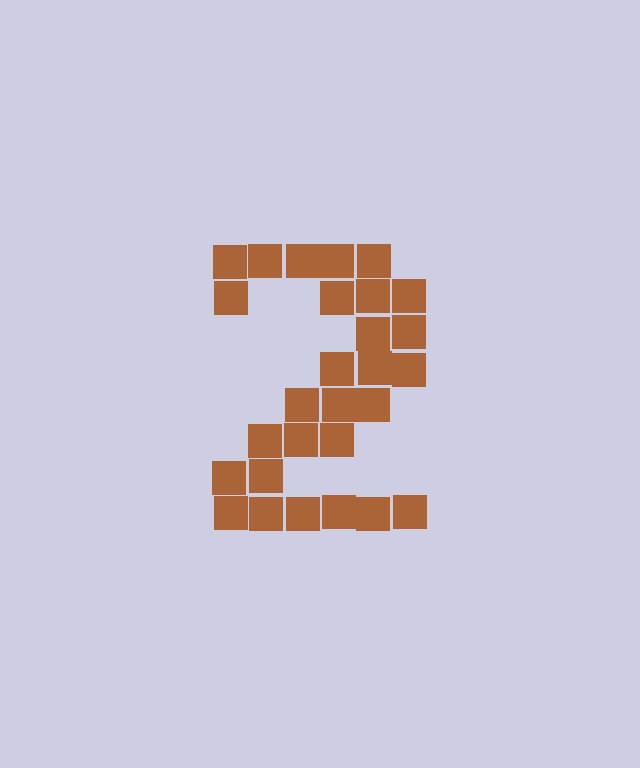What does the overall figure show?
The overall figure shows the digit 2.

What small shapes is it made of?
It is made of small squares.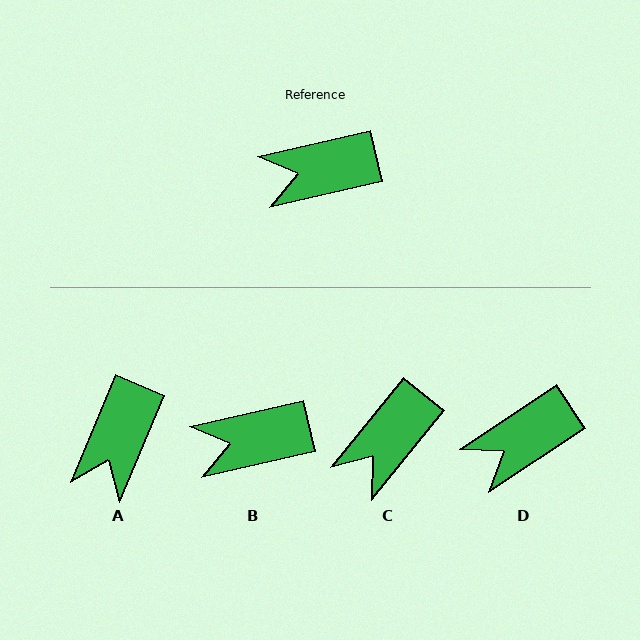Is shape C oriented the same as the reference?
No, it is off by about 38 degrees.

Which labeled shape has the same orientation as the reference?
B.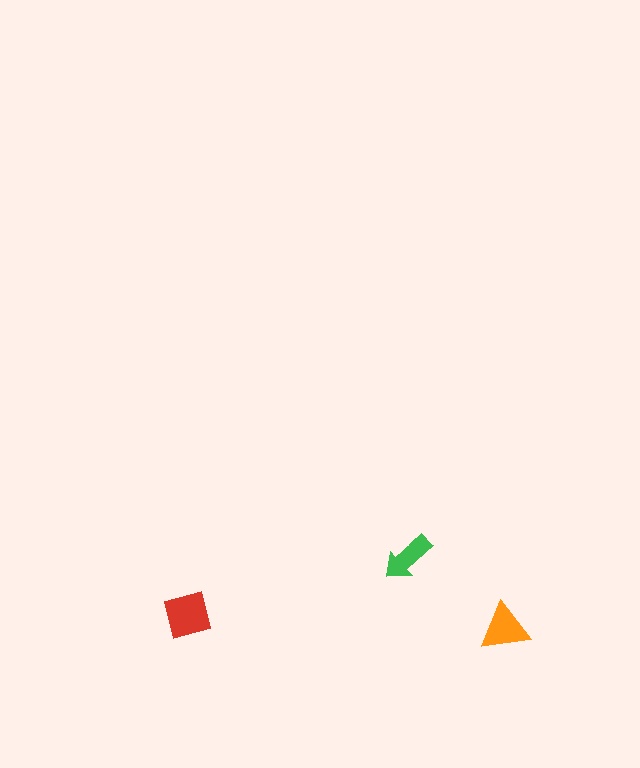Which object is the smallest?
The green arrow.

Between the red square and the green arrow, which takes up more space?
The red square.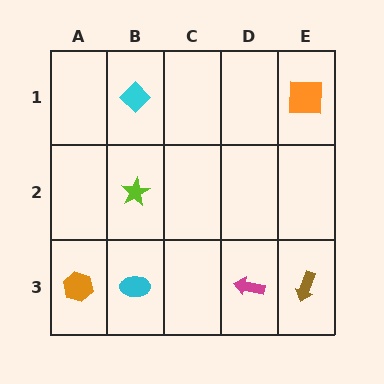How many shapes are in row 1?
2 shapes.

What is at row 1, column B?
A cyan diamond.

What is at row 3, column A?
An orange hexagon.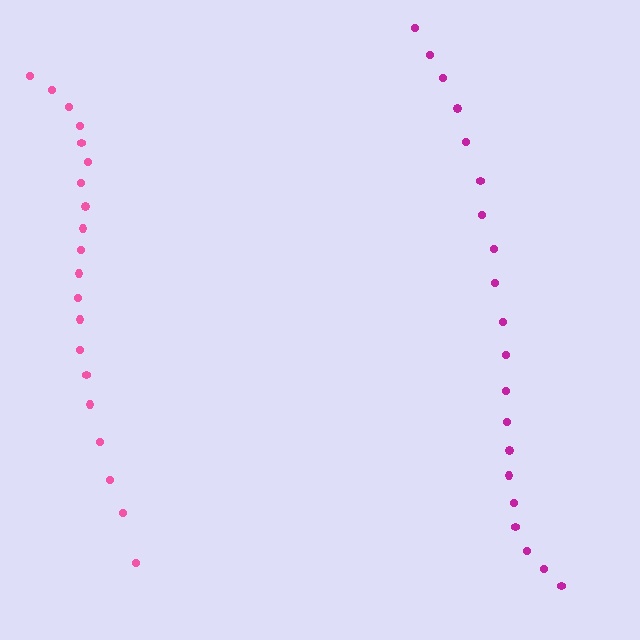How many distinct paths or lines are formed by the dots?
There are 2 distinct paths.